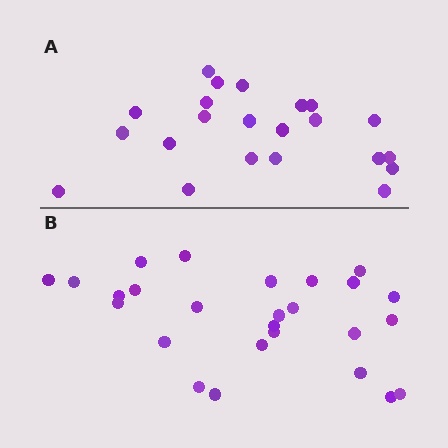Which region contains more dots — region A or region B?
Region B (the bottom region) has more dots.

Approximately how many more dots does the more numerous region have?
Region B has about 4 more dots than region A.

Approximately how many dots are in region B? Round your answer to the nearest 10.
About 30 dots. (The exact count is 26, which rounds to 30.)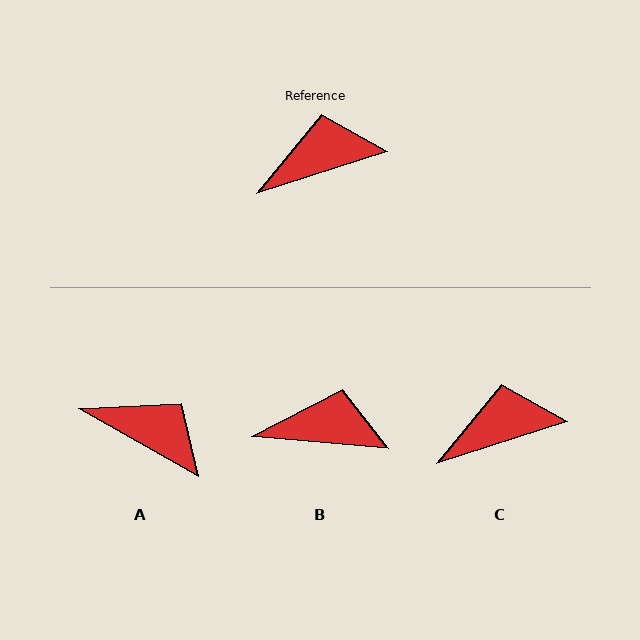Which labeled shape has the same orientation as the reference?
C.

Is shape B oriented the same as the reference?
No, it is off by about 23 degrees.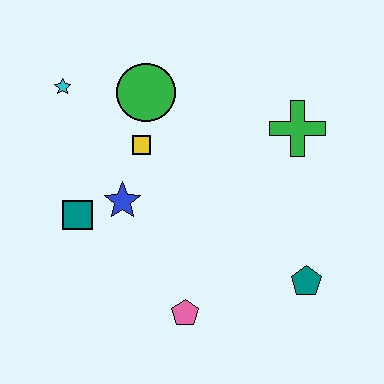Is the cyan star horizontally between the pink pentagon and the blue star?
No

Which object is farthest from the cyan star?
The teal pentagon is farthest from the cyan star.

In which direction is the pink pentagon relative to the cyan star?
The pink pentagon is below the cyan star.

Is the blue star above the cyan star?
No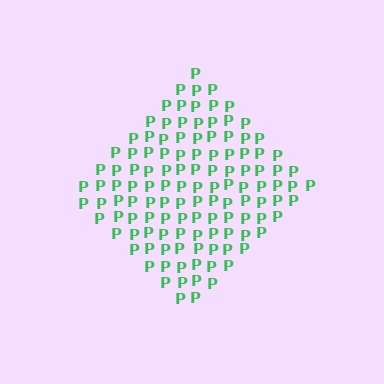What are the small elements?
The small elements are letter P's.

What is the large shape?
The large shape is a diamond.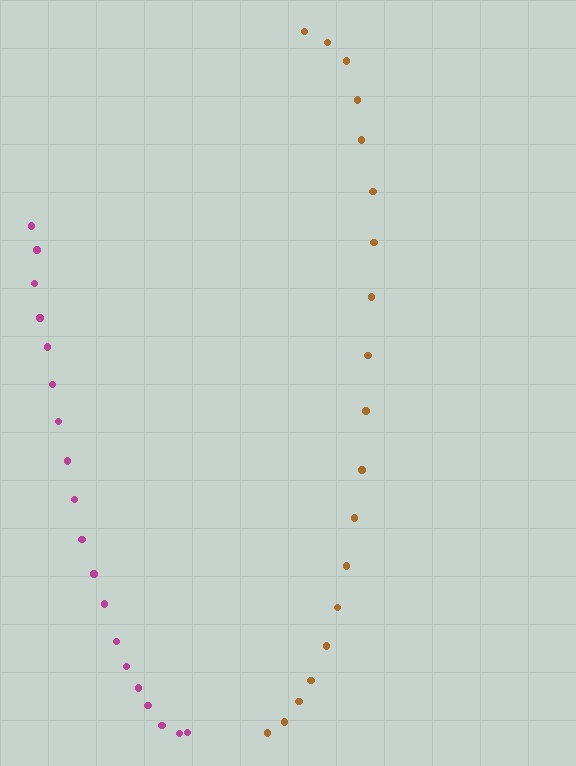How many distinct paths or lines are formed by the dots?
There are 2 distinct paths.